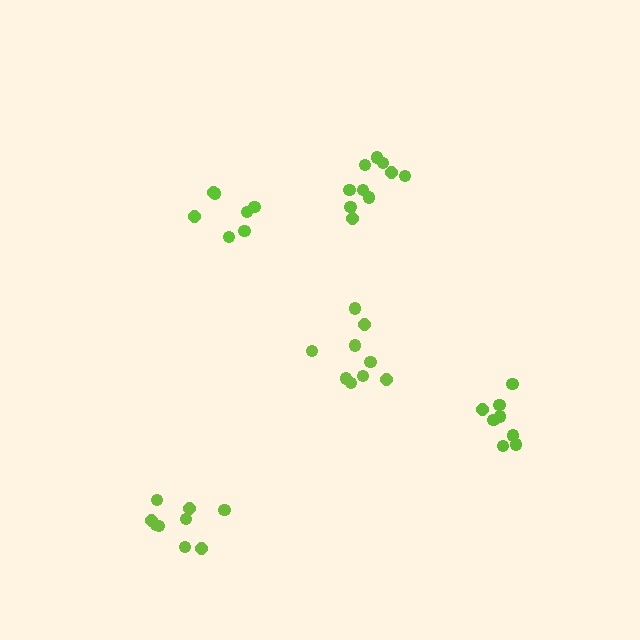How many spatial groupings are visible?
There are 5 spatial groupings.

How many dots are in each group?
Group 1: 10 dots, Group 2: 7 dots, Group 3: 8 dots, Group 4: 9 dots, Group 5: 9 dots (43 total).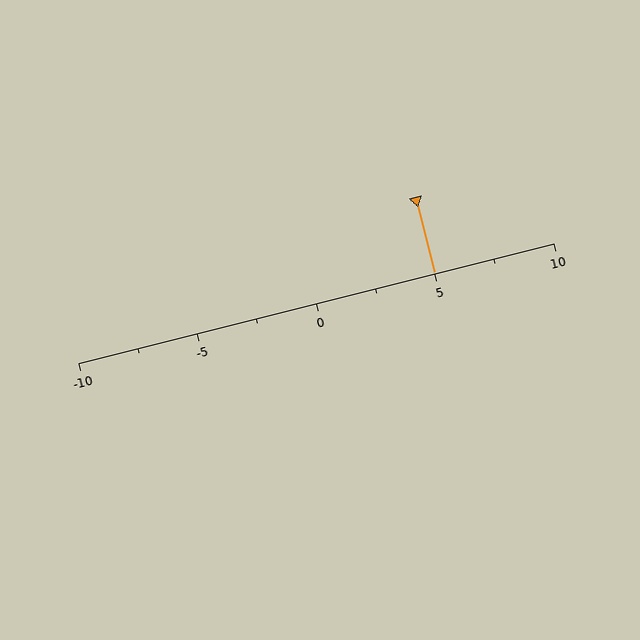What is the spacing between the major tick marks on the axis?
The major ticks are spaced 5 apart.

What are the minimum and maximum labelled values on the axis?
The axis runs from -10 to 10.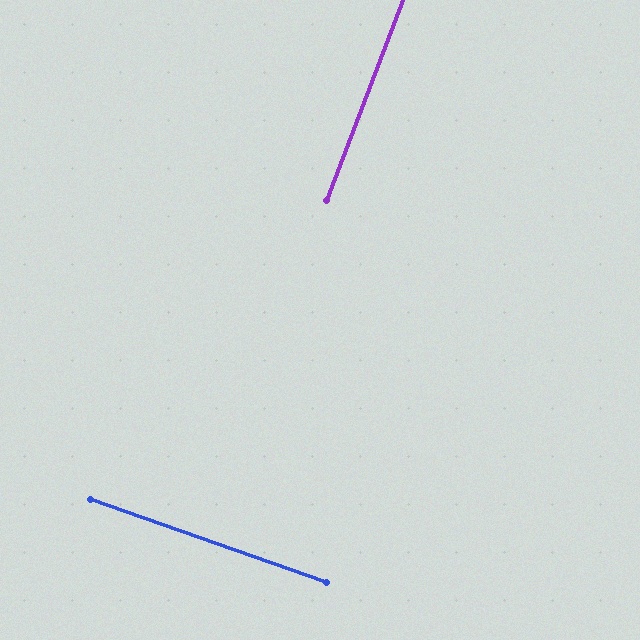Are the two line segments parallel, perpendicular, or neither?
Perpendicular — they meet at approximately 89°.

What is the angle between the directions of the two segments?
Approximately 89 degrees.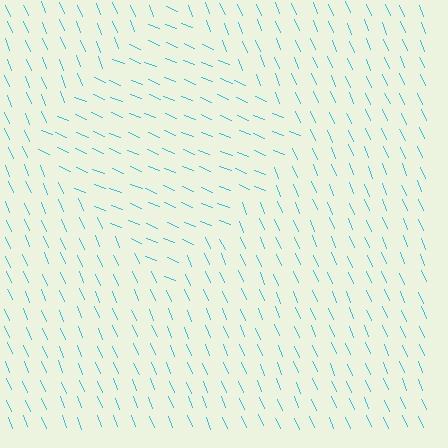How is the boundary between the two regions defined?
The boundary is defined purely by a change in line orientation (approximately 45 degrees difference). All lines are the same color and thickness.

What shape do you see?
I see a diamond.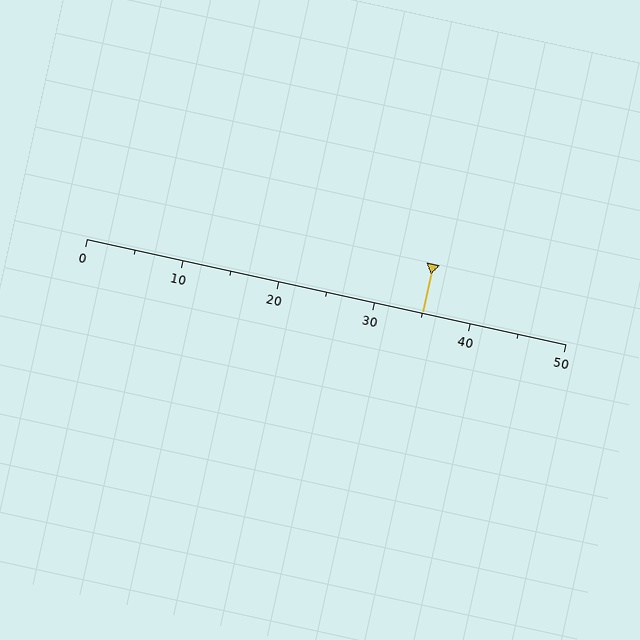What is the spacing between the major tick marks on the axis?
The major ticks are spaced 10 apart.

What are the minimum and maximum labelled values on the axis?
The axis runs from 0 to 50.